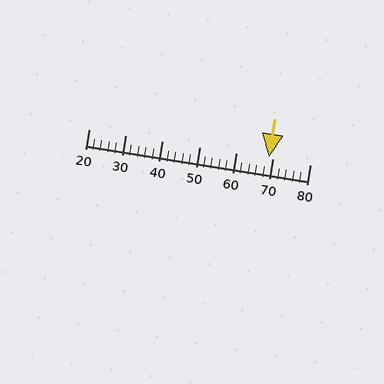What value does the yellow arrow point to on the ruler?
The yellow arrow points to approximately 69.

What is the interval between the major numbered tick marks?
The major tick marks are spaced 10 units apart.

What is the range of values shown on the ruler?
The ruler shows values from 20 to 80.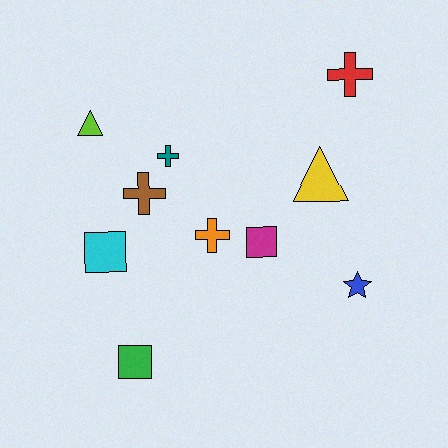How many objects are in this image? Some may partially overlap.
There are 10 objects.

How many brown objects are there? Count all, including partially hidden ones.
There is 1 brown object.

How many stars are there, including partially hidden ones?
There is 1 star.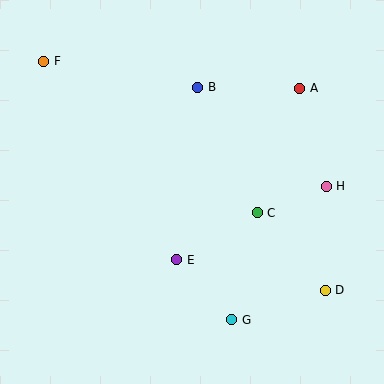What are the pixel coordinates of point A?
Point A is at (300, 88).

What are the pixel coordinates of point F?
Point F is at (44, 61).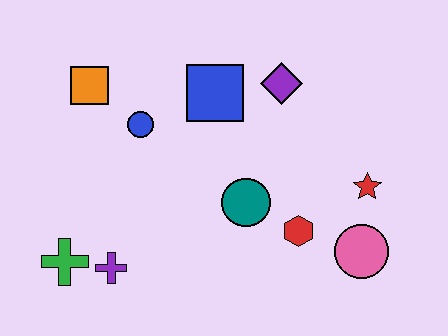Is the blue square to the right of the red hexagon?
No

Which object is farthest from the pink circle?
The orange square is farthest from the pink circle.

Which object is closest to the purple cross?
The green cross is closest to the purple cross.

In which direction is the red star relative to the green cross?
The red star is to the right of the green cross.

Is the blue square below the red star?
No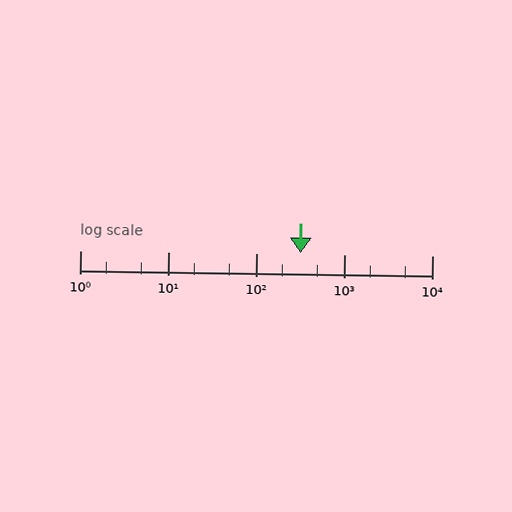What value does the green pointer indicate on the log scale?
The pointer indicates approximately 320.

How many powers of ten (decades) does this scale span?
The scale spans 4 decades, from 1 to 10000.